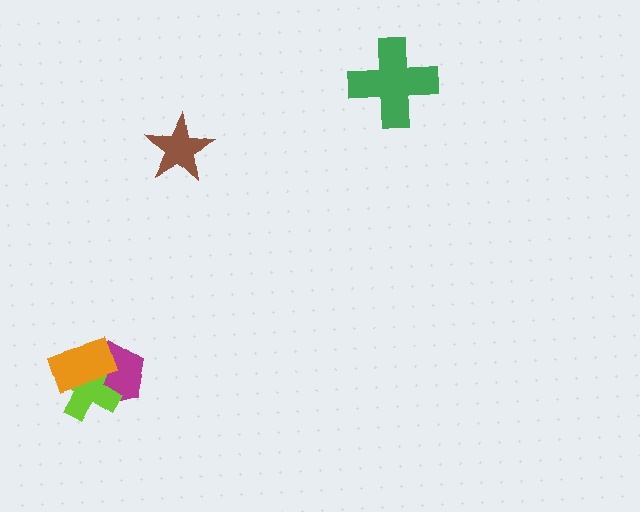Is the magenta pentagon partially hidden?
Yes, it is partially covered by another shape.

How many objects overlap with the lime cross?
2 objects overlap with the lime cross.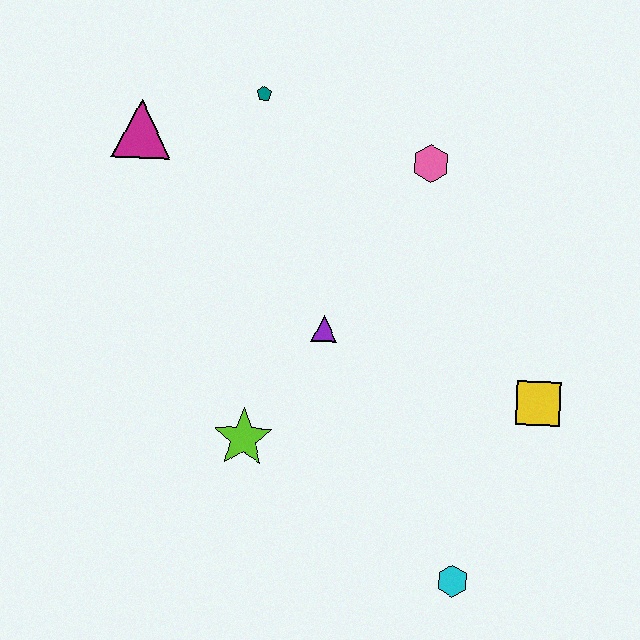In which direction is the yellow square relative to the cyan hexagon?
The yellow square is above the cyan hexagon.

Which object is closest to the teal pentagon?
The magenta triangle is closest to the teal pentagon.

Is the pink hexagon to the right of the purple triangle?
Yes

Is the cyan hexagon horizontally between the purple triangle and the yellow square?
Yes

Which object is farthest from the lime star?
The teal pentagon is farthest from the lime star.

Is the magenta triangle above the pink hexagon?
Yes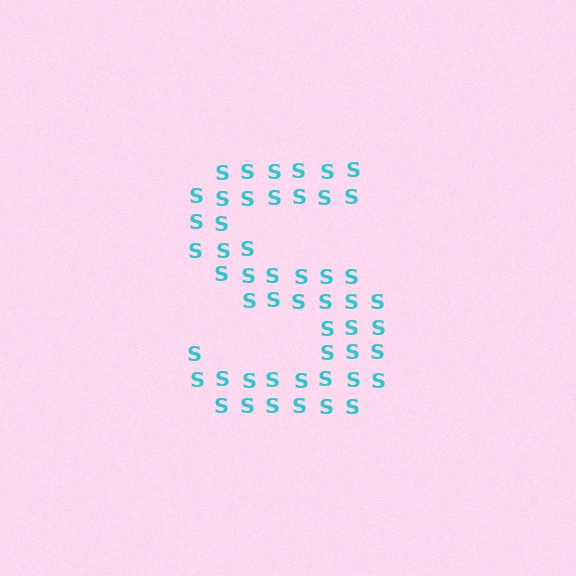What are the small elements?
The small elements are letter S's.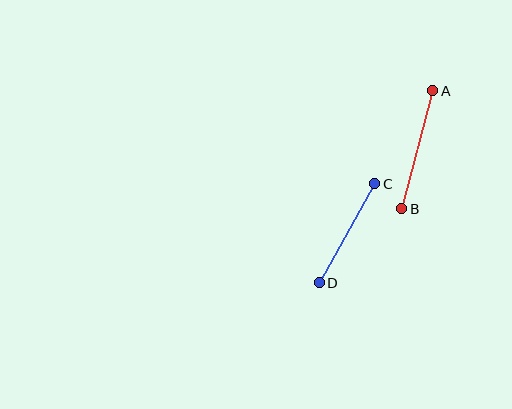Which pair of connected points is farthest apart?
Points A and B are farthest apart.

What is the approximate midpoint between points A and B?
The midpoint is at approximately (417, 150) pixels.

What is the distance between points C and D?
The distance is approximately 113 pixels.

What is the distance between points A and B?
The distance is approximately 122 pixels.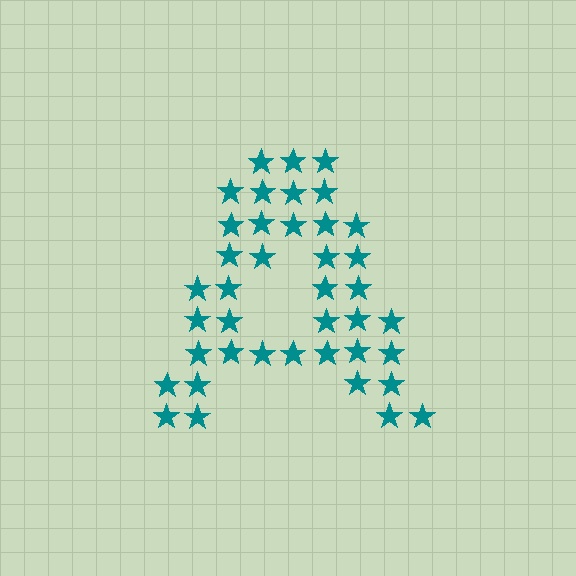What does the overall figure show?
The overall figure shows the letter A.